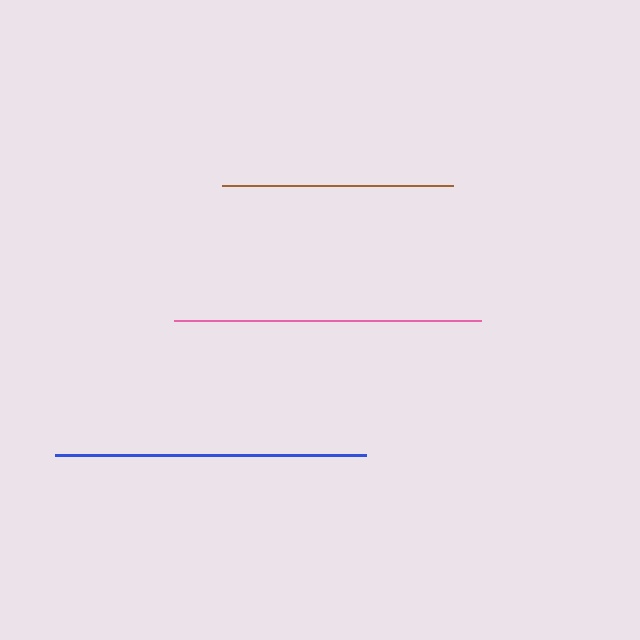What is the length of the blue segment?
The blue segment is approximately 311 pixels long.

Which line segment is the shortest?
The brown line is the shortest at approximately 231 pixels.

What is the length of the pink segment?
The pink segment is approximately 308 pixels long.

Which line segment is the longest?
The blue line is the longest at approximately 311 pixels.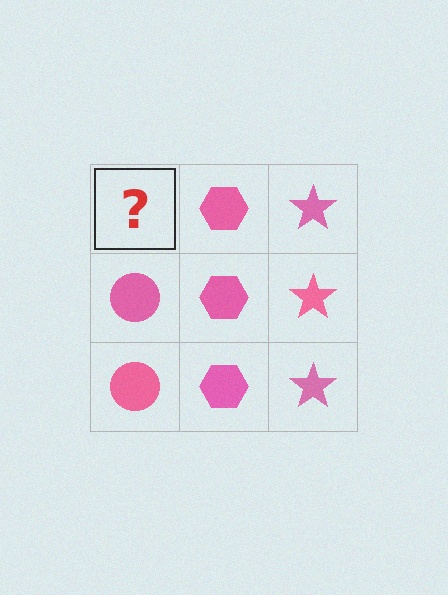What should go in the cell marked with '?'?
The missing cell should contain a pink circle.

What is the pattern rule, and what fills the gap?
The rule is that each column has a consistent shape. The gap should be filled with a pink circle.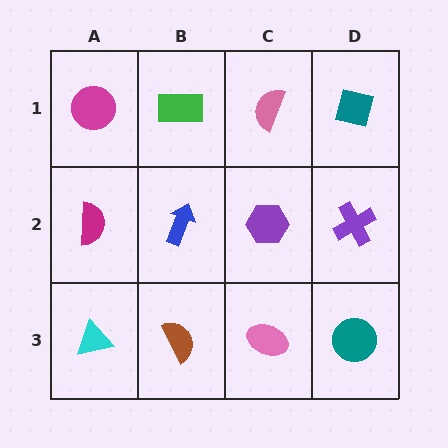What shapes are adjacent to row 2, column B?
A green rectangle (row 1, column B), a brown semicircle (row 3, column B), a magenta semicircle (row 2, column A), a purple hexagon (row 2, column C).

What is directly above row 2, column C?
A pink semicircle.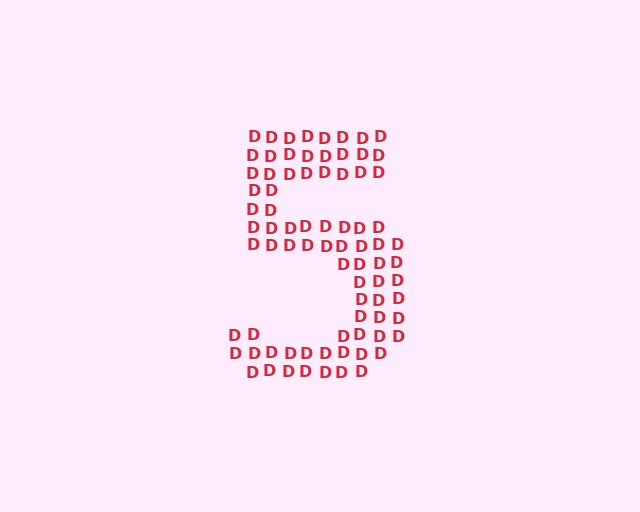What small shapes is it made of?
It is made of small letter D's.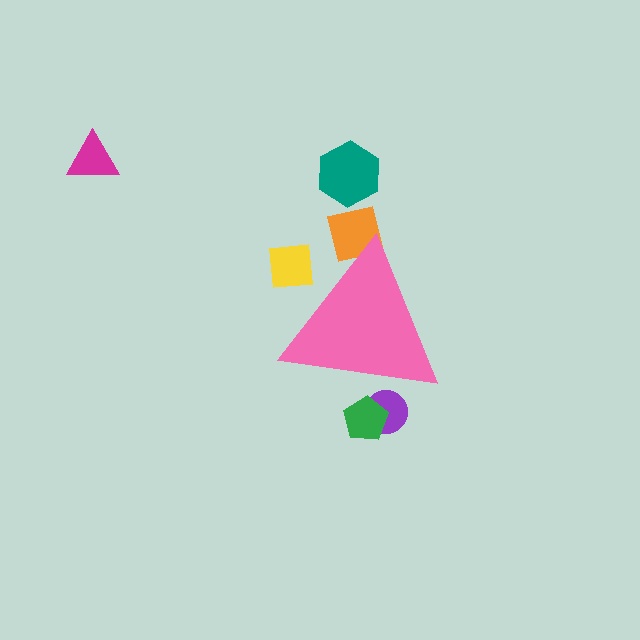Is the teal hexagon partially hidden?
No, the teal hexagon is fully visible.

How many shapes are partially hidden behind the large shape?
4 shapes are partially hidden.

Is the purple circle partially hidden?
Yes, the purple circle is partially hidden behind the pink triangle.